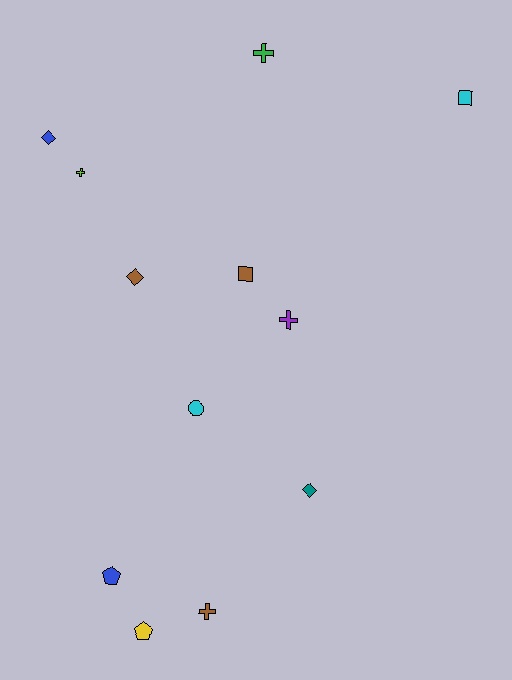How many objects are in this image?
There are 12 objects.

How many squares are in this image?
There are 2 squares.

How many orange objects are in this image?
There are no orange objects.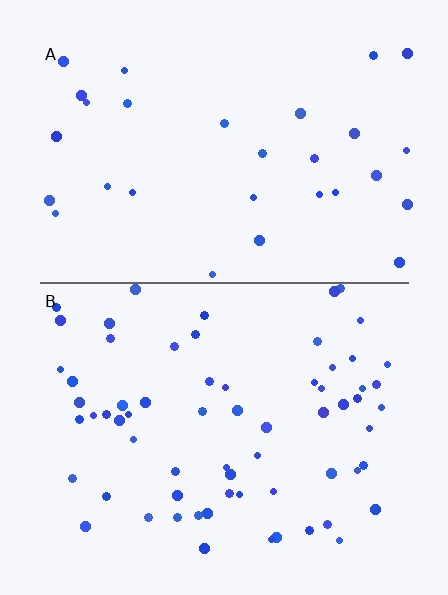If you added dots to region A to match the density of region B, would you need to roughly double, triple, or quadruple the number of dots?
Approximately double.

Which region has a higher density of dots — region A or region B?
B (the bottom).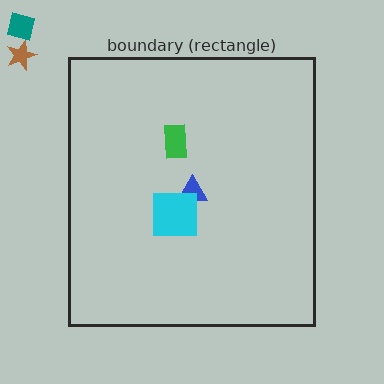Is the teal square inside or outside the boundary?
Outside.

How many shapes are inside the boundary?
3 inside, 2 outside.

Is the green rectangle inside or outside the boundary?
Inside.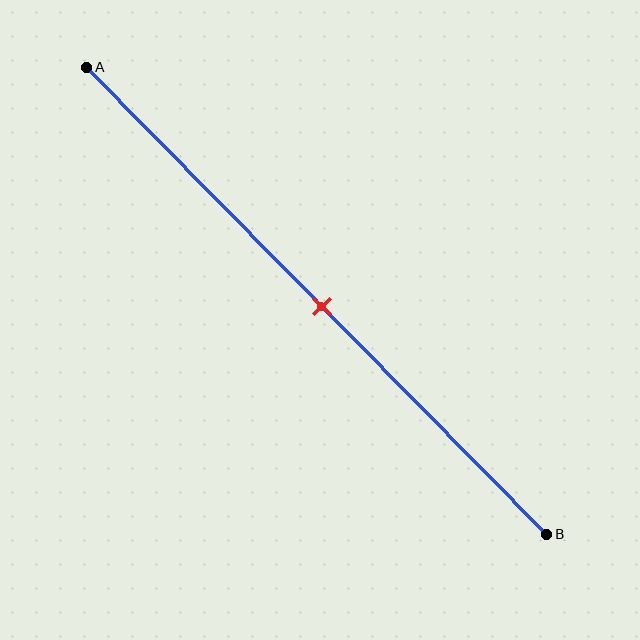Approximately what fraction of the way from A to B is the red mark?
The red mark is approximately 50% of the way from A to B.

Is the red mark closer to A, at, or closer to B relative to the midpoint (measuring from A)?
The red mark is approximately at the midpoint of segment AB.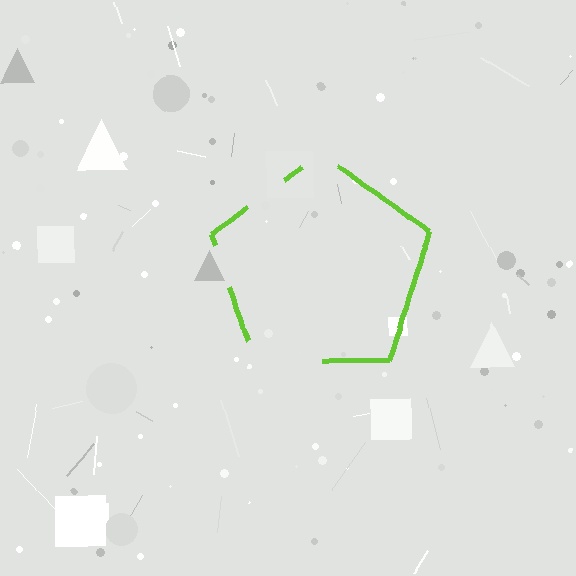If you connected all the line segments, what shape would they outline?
They would outline a pentagon.